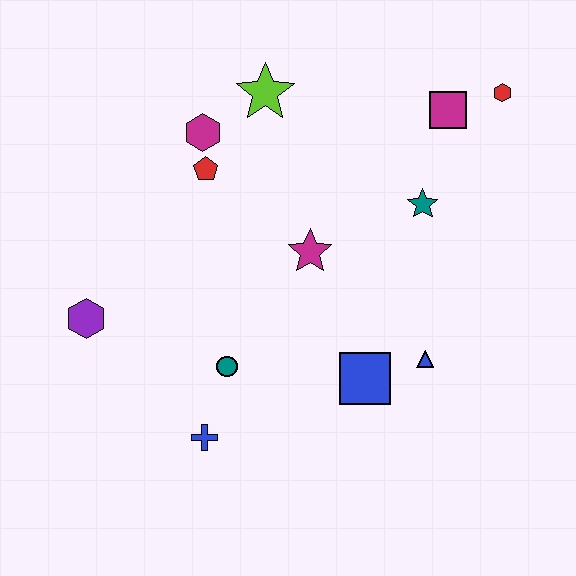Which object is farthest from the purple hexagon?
The red hexagon is farthest from the purple hexagon.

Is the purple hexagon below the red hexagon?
Yes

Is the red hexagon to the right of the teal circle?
Yes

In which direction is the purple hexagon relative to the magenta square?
The purple hexagon is to the left of the magenta square.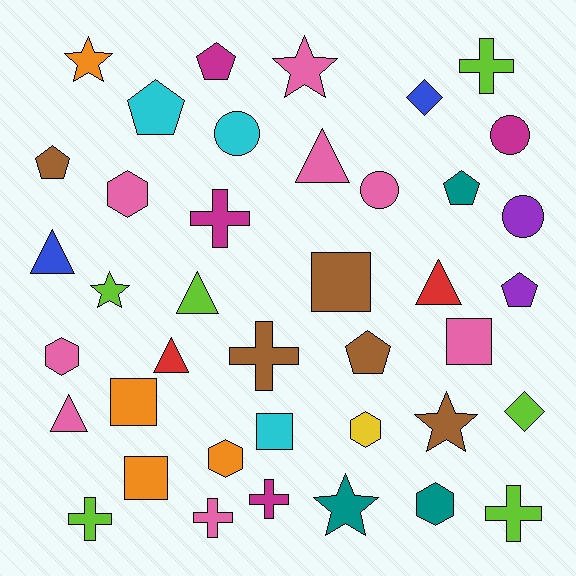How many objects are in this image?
There are 40 objects.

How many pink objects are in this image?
There are 8 pink objects.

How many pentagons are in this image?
There are 6 pentagons.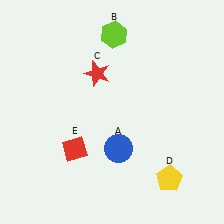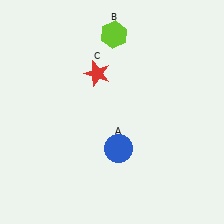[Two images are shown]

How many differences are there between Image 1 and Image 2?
There are 2 differences between the two images.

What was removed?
The yellow pentagon (D), the red diamond (E) were removed in Image 2.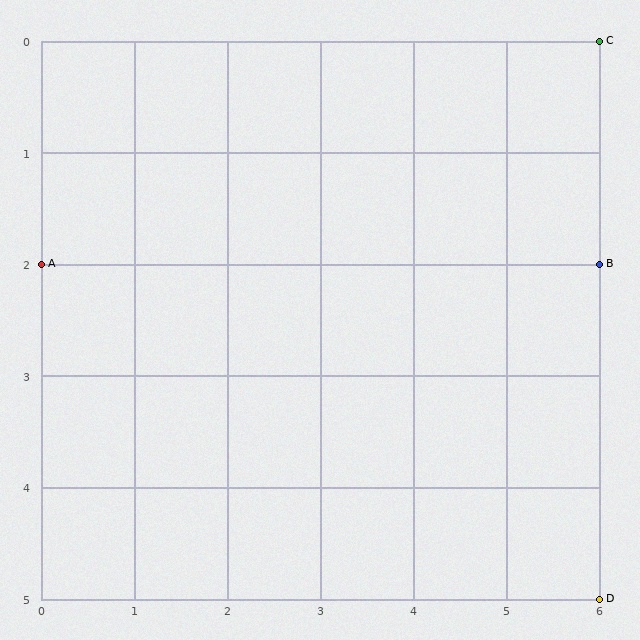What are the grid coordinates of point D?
Point D is at grid coordinates (6, 5).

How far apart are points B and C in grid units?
Points B and C are 2 rows apart.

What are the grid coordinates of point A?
Point A is at grid coordinates (0, 2).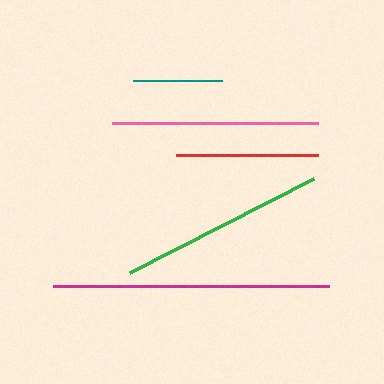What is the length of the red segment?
The red segment is approximately 143 pixels long.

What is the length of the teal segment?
The teal segment is approximately 90 pixels long.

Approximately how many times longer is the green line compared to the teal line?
The green line is approximately 2.3 times the length of the teal line.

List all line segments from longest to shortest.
From longest to shortest: magenta, green, pink, red, teal.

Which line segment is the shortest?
The teal line is the shortest at approximately 90 pixels.